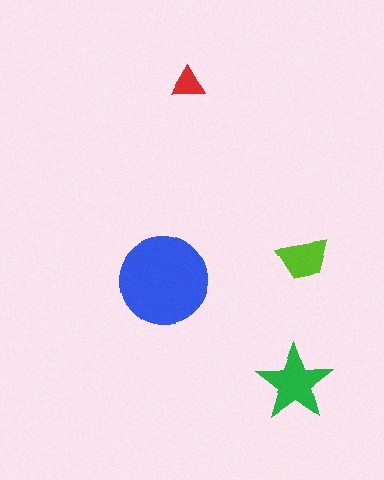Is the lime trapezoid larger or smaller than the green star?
Smaller.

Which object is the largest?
The blue circle.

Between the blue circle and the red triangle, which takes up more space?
The blue circle.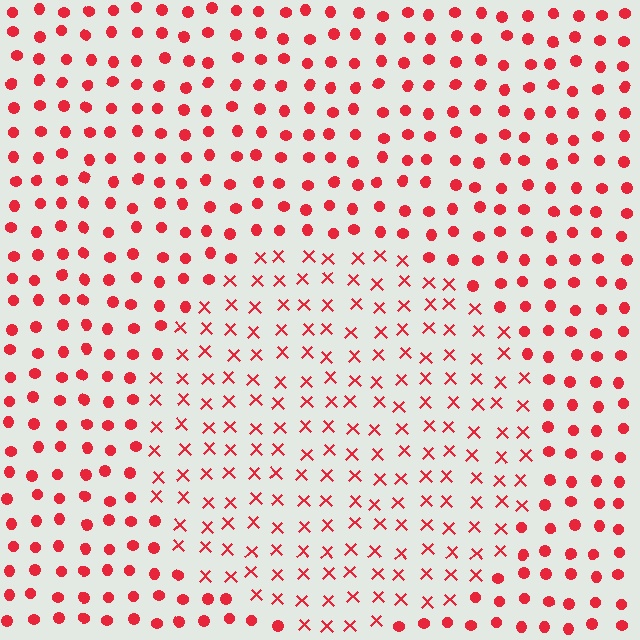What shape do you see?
I see a circle.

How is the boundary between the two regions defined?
The boundary is defined by a change in element shape: X marks inside vs. circles outside. All elements share the same color and spacing.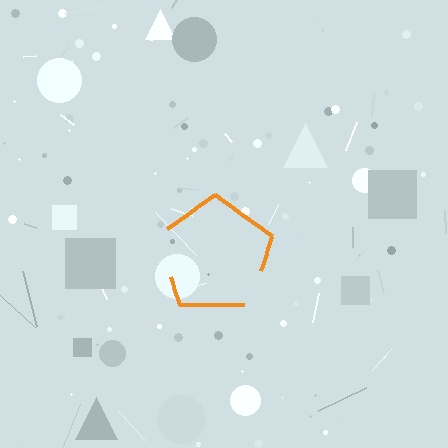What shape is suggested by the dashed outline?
The dashed outline suggests a pentagon.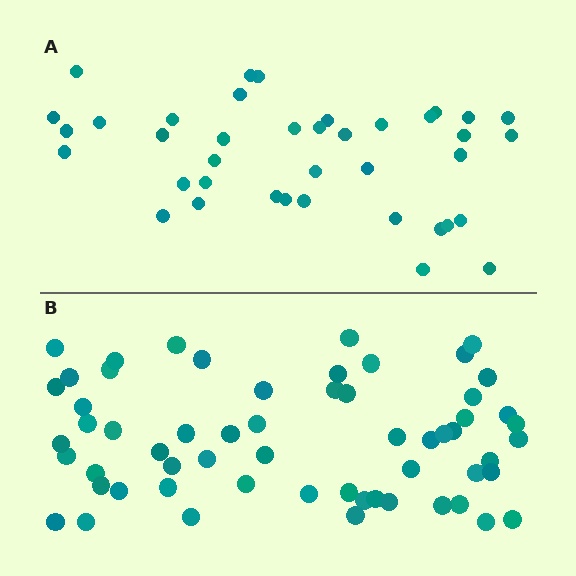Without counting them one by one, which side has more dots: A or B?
Region B (the bottom region) has more dots.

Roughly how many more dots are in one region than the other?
Region B has approximately 20 more dots than region A.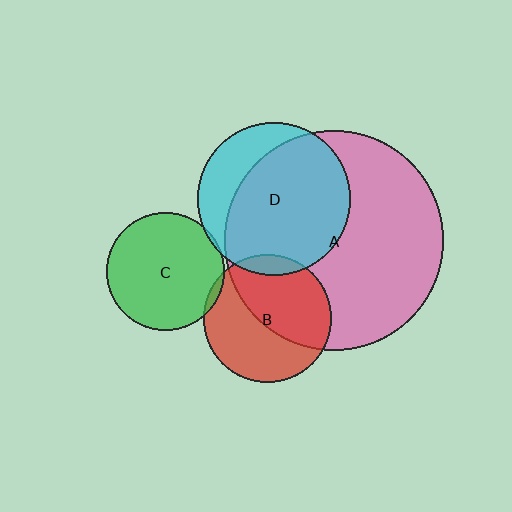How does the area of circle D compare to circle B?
Approximately 1.4 times.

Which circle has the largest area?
Circle A (pink).